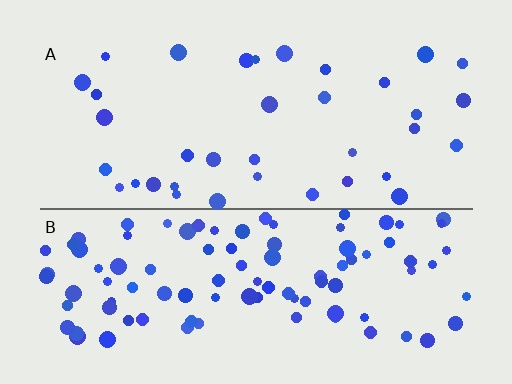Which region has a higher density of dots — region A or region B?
B (the bottom).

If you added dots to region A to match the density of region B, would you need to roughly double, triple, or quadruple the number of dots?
Approximately triple.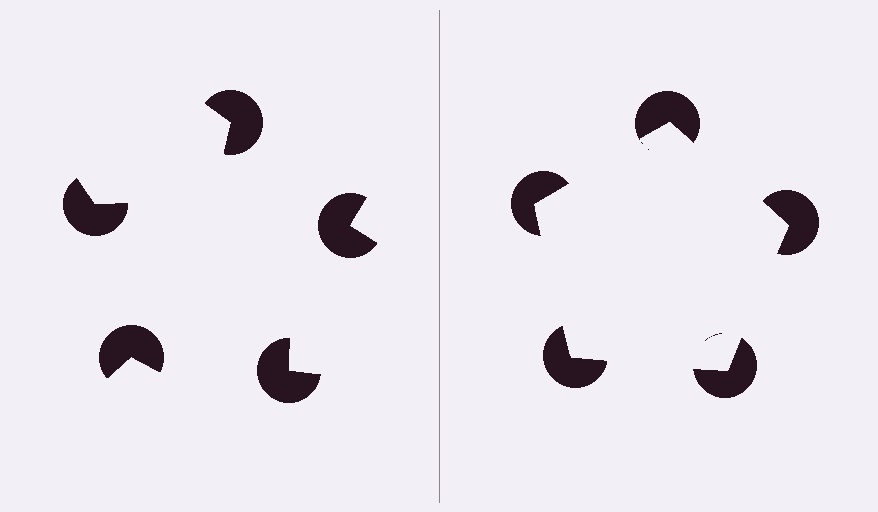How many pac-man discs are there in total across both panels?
10 — 5 on each side.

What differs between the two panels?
The pac-man discs are positioned identically on both sides; only the wedge orientations differ. On the right they align to a pentagon; on the left they are misaligned.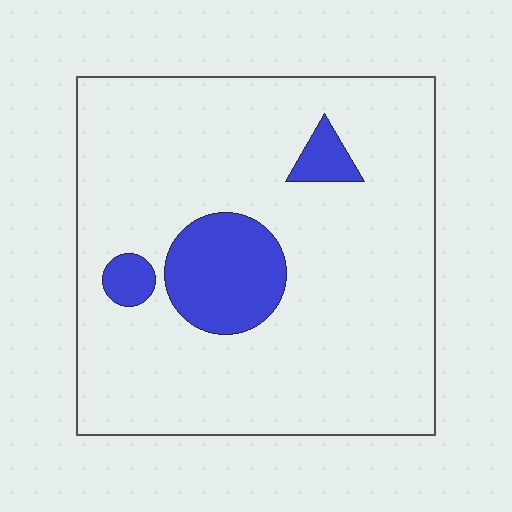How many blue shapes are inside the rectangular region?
3.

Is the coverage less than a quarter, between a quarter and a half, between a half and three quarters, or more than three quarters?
Less than a quarter.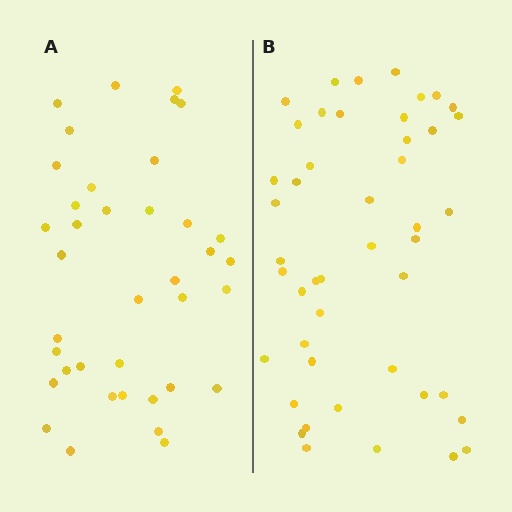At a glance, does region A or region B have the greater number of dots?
Region B (the right region) has more dots.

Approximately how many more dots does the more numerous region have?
Region B has roughly 8 or so more dots than region A.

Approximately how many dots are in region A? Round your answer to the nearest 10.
About 40 dots. (The exact count is 38, which rounds to 40.)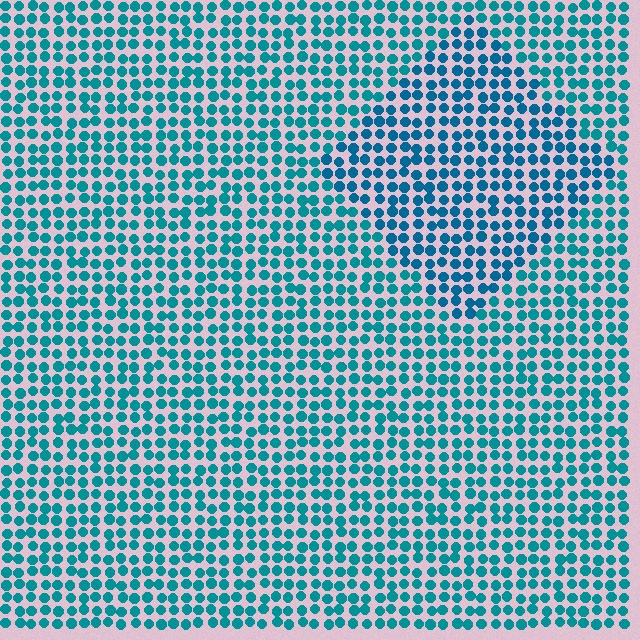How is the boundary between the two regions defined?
The boundary is defined purely by a slight shift in hue (about 16 degrees). Spacing, size, and orientation are identical on both sides.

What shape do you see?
I see a diamond.